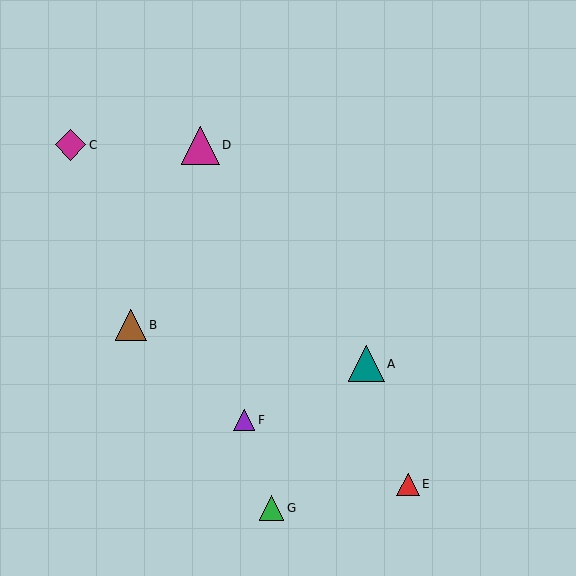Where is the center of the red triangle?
The center of the red triangle is at (408, 484).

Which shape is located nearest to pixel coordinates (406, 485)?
The red triangle (labeled E) at (408, 484) is nearest to that location.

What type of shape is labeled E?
Shape E is a red triangle.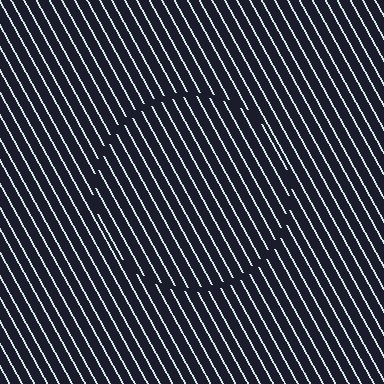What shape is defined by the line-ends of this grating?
An illusory circle. The interior of the shape contains the same grating, shifted by half a period — the contour is defined by the phase discontinuity where line-ends from the inner and outer gratings abut.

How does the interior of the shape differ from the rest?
The interior of the shape contains the same grating, shifted by half a period — the contour is defined by the phase discontinuity where line-ends from the inner and outer gratings abut.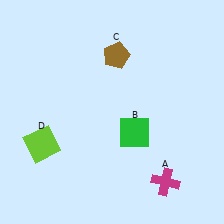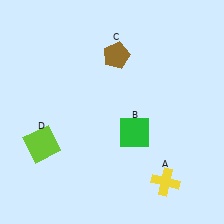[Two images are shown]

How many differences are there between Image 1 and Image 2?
There is 1 difference between the two images.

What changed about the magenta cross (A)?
In Image 1, A is magenta. In Image 2, it changed to yellow.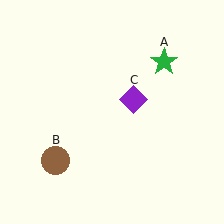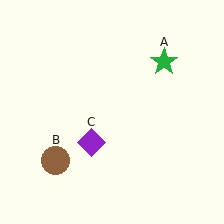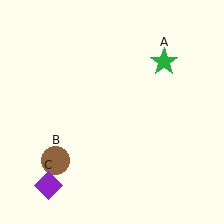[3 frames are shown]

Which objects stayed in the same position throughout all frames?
Green star (object A) and brown circle (object B) remained stationary.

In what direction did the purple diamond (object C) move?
The purple diamond (object C) moved down and to the left.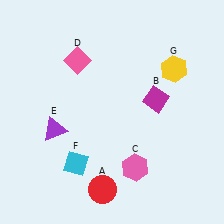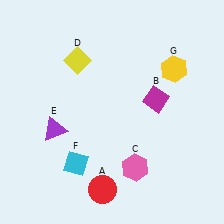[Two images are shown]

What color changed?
The diamond (D) changed from pink in Image 1 to yellow in Image 2.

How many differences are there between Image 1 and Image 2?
There is 1 difference between the two images.